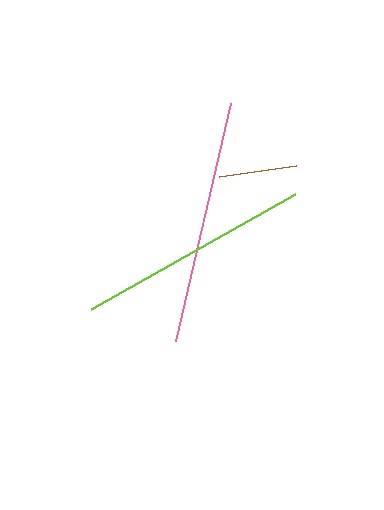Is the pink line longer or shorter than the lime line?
The pink line is longer than the lime line.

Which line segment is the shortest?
The brown line is the shortest at approximately 78 pixels.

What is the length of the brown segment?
The brown segment is approximately 78 pixels long.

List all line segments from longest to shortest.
From longest to shortest: pink, lime, brown.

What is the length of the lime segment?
The lime segment is approximately 234 pixels long.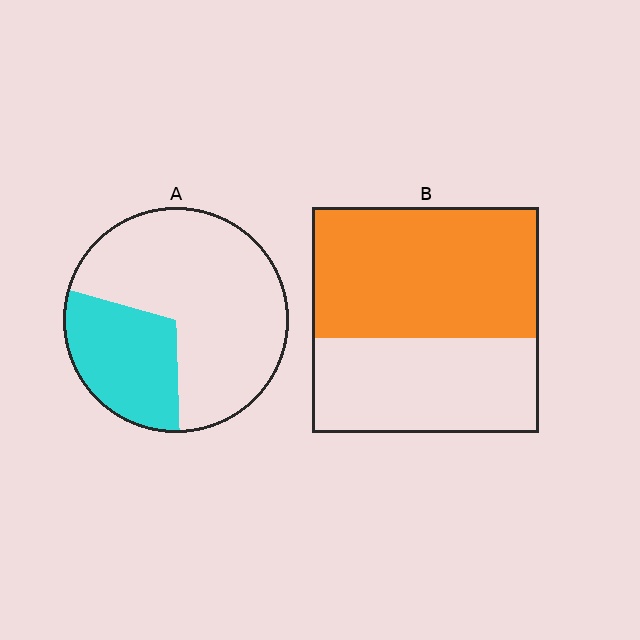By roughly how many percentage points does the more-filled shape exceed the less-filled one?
By roughly 30 percentage points (B over A).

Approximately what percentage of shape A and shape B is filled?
A is approximately 30% and B is approximately 60%.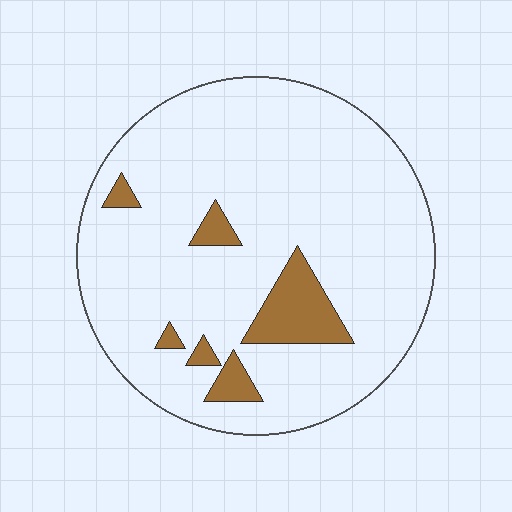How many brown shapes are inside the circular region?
6.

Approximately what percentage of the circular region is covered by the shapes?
Approximately 10%.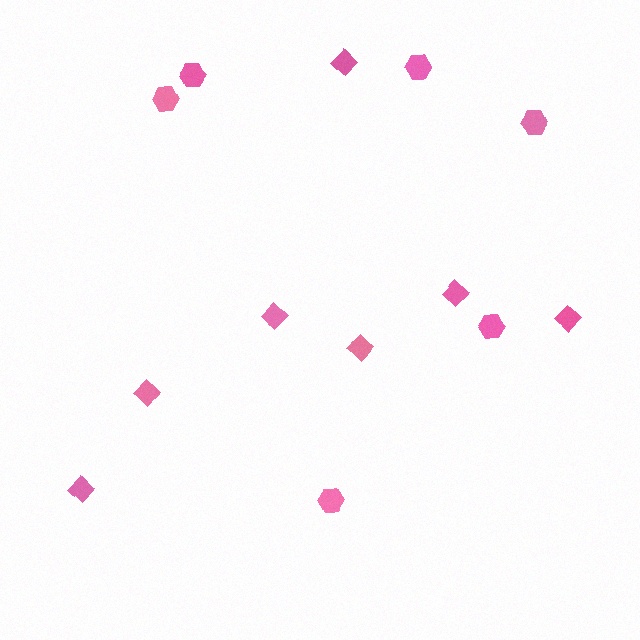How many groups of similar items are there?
There are 2 groups: one group of hexagons (6) and one group of diamonds (7).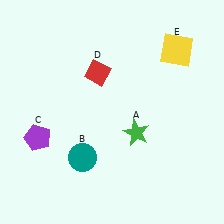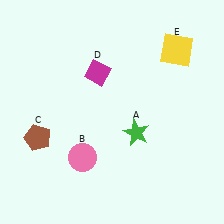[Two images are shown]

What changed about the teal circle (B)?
In Image 1, B is teal. In Image 2, it changed to pink.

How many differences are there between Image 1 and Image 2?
There are 3 differences between the two images.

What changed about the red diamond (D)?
In Image 1, D is red. In Image 2, it changed to magenta.